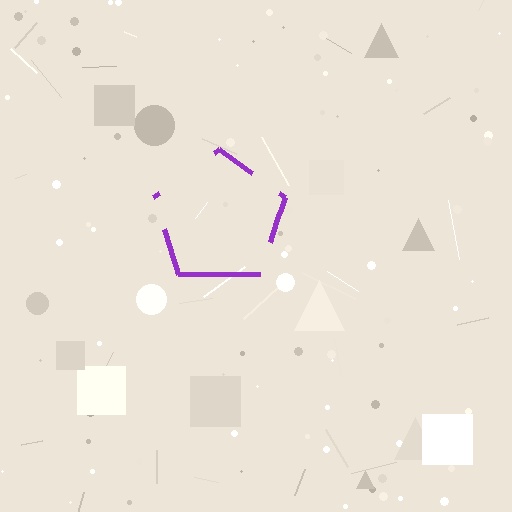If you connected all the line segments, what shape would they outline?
They would outline a pentagon.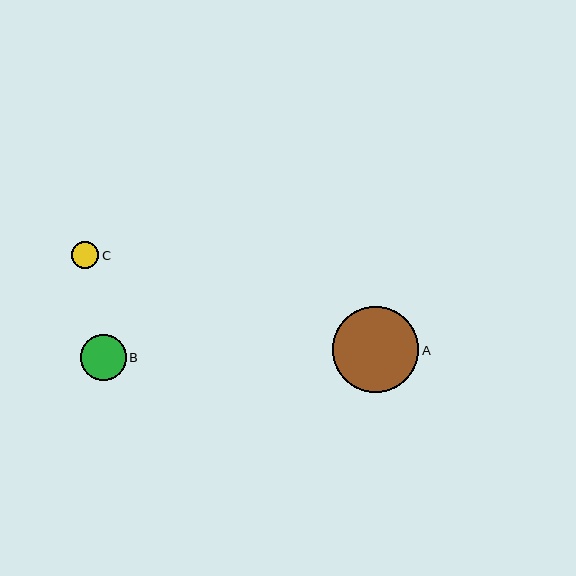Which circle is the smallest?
Circle C is the smallest with a size of approximately 28 pixels.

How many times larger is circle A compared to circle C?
Circle A is approximately 3.1 times the size of circle C.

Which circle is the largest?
Circle A is the largest with a size of approximately 86 pixels.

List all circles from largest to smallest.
From largest to smallest: A, B, C.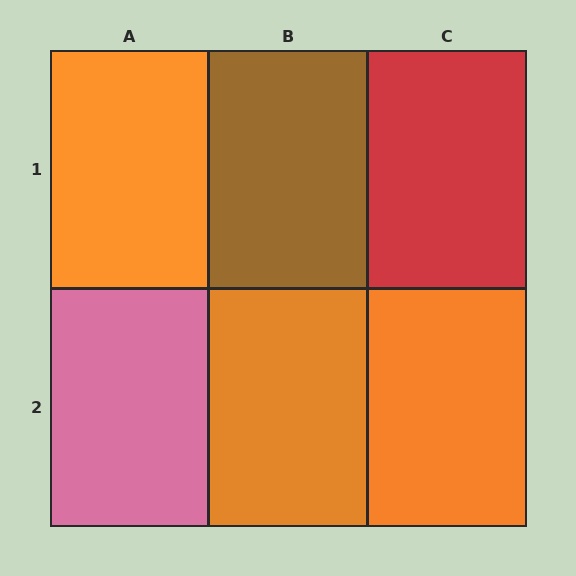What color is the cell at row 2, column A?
Pink.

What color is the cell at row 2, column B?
Orange.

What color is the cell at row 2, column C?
Orange.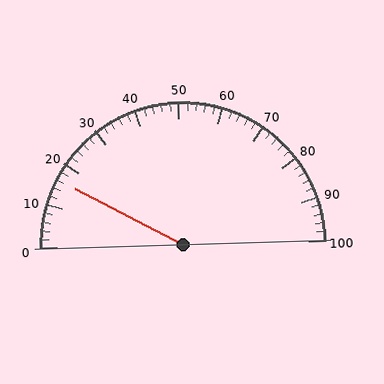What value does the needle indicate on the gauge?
The needle indicates approximately 16.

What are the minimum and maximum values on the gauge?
The gauge ranges from 0 to 100.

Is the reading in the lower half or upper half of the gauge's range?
The reading is in the lower half of the range (0 to 100).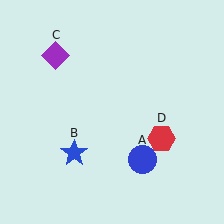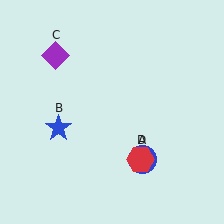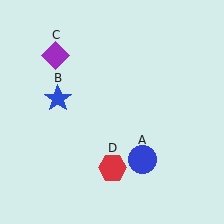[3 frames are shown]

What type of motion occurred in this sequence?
The blue star (object B), red hexagon (object D) rotated clockwise around the center of the scene.